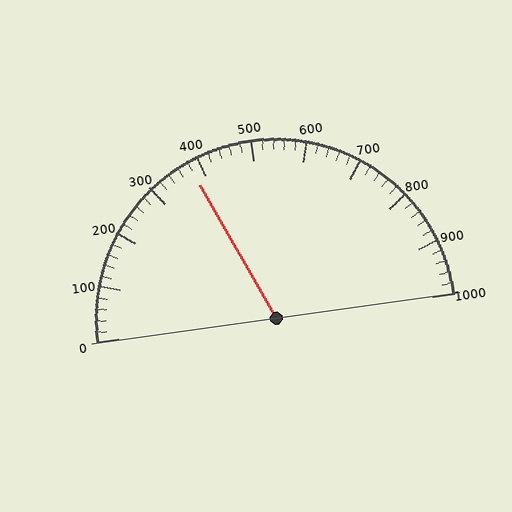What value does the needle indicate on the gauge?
The needle indicates approximately 380.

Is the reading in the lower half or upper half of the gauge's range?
The reading is in the lower half of the range (0 to 1000).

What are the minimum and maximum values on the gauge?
The gauge ranges from 0 to 1000.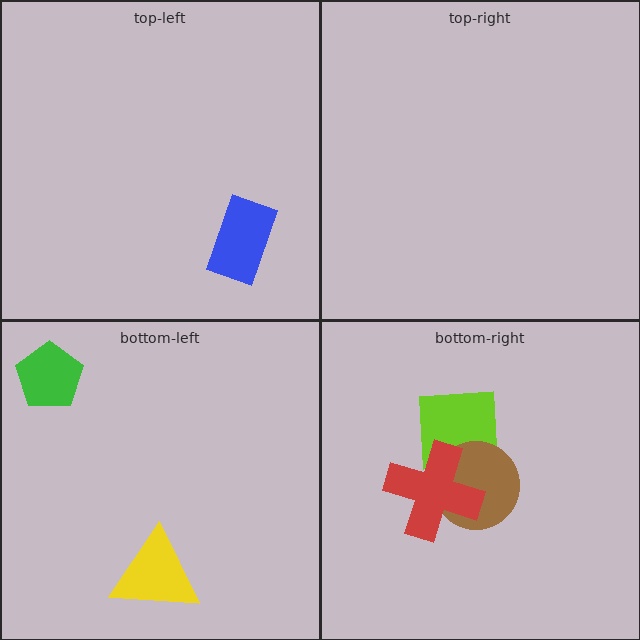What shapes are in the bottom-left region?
The green pentagon, the yellow triangle.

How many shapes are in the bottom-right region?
3.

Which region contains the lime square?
The bottom-right region.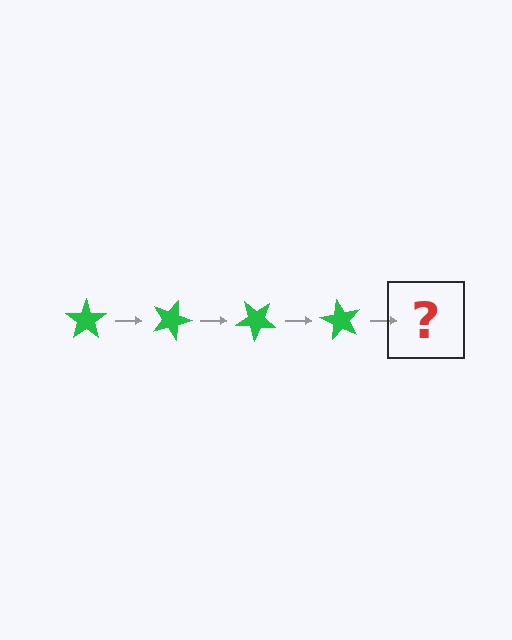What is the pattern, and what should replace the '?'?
The pattern is that the star rotates 20 degrees each step. The '?' should be a green star rotated 80 degrees.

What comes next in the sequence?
The next element should be a green star rotated 80 degrees.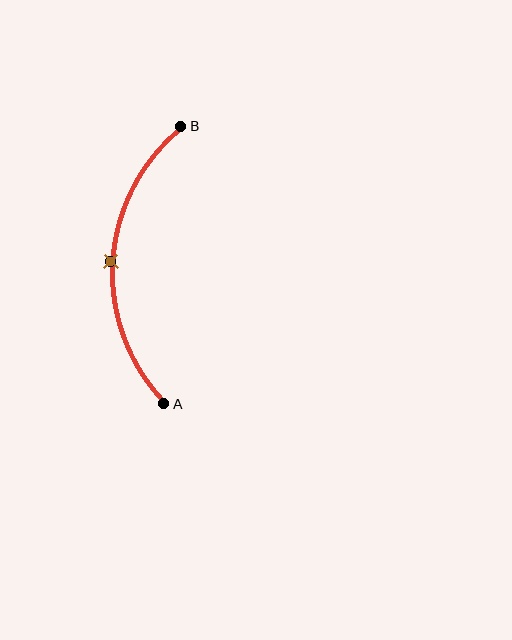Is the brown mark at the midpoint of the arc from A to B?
Yes. The brown mark lies on the arc at equal arc-length from both A and B — it is the arc midpoint.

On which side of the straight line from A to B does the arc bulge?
The arc bulges to the left of the straight line connecting A and B.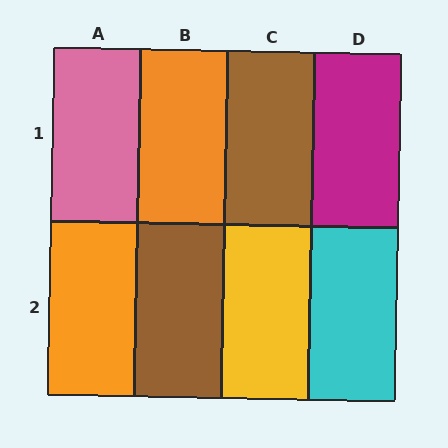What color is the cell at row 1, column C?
Brown.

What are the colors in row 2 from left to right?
Orange, brown, yellow, cyan.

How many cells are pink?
1 cell is pink.